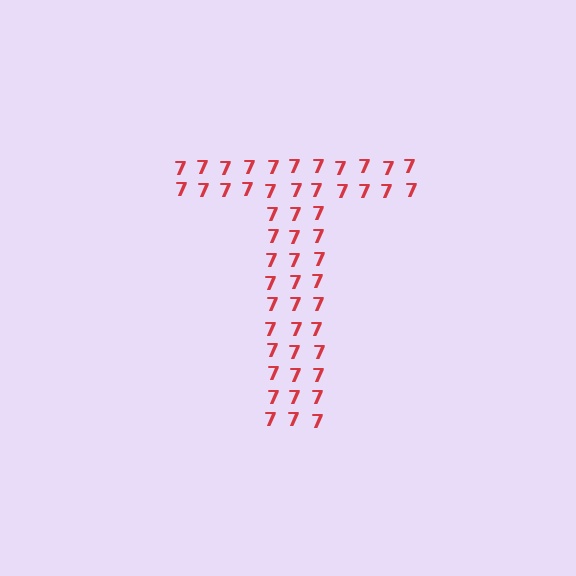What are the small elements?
The small elements are digit 7's.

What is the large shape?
The large shape is the letter T.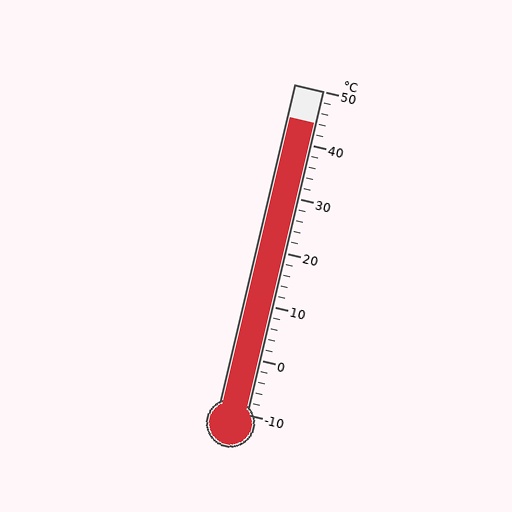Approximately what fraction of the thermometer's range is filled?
The thermometer is filled to approximately 90% of its range.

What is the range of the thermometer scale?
The thermometer scale ranges from -10°C to 50°C.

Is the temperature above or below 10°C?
The temperature is above 10°C.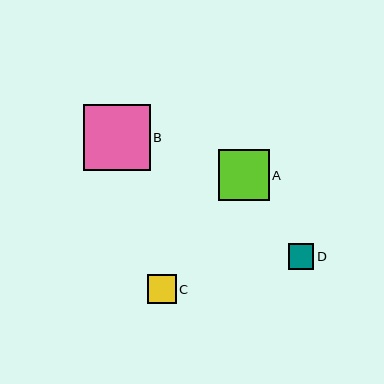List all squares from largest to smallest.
From largest to smallest: B, A, C, D.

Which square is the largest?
Square B is the largest with a size of approximately 67 pixels.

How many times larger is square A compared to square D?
Square A is approximately 2.0 times the size of square D.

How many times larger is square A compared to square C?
Square A is approximately 1.8 times the size of square C.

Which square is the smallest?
Square D is the smallest with a size of approximately 25 pixels.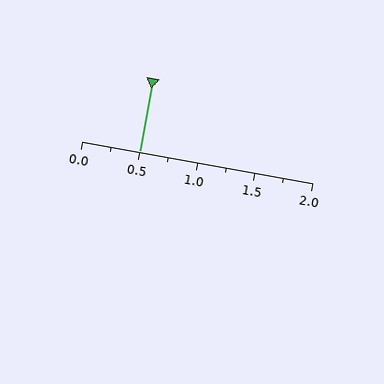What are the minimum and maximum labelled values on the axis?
The axis runs from 0.0 to 2.0.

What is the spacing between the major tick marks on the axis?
The major ticks are spaced 0.5 apart.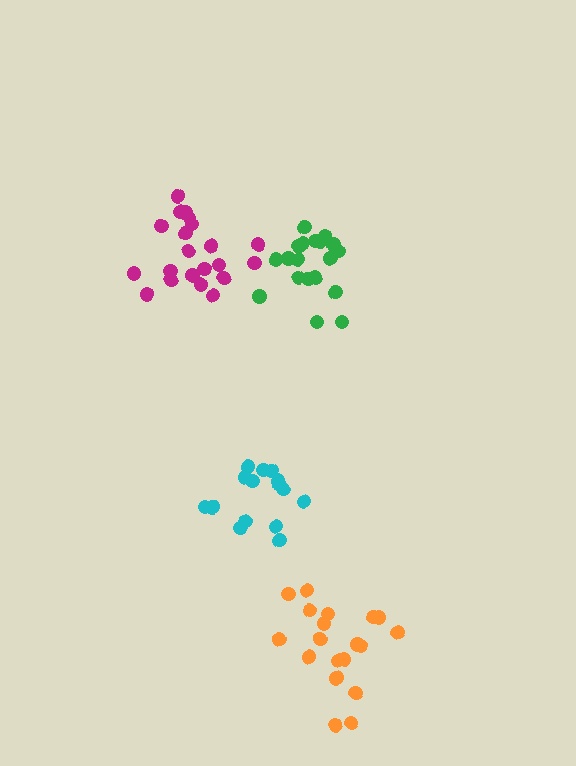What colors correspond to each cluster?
The clusters are colored: green, magenta, cyan, orange.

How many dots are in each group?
Group 1: 19 dots, Group 2: 21 dots, Group 3: 15 dots, Group 4: 19 dots (74 total).